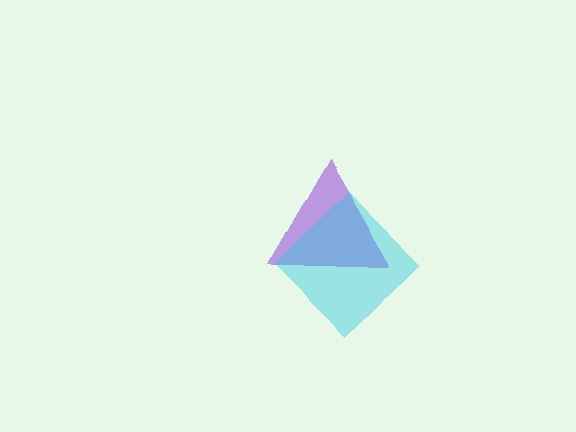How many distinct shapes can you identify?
There are 2 distinct shapes: a purple triangle, a cyan diamond.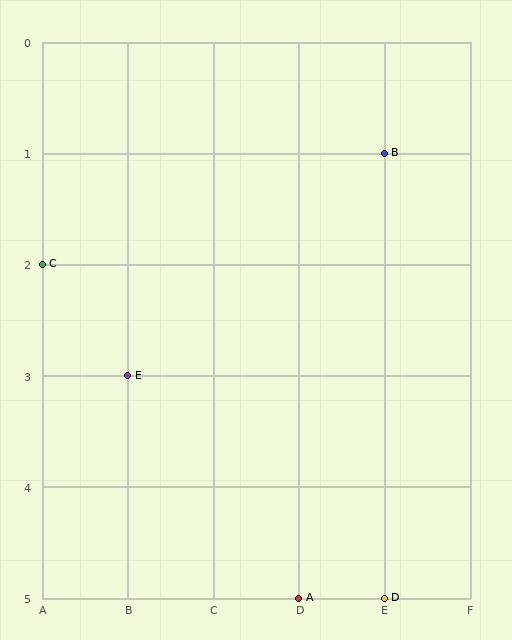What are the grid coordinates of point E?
Point E is at grid coordinates (B, 3).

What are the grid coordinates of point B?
Point B is at grid coordinates (E, 1).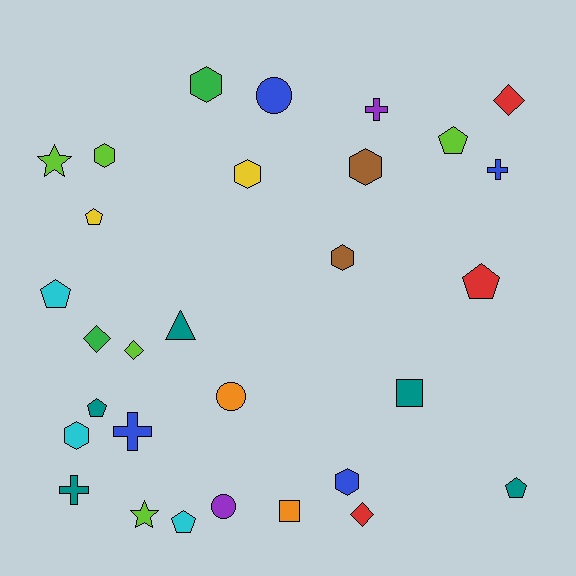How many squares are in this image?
There are 2 squares.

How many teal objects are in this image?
There are 5 teal objects.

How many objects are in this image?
There are 30 objects.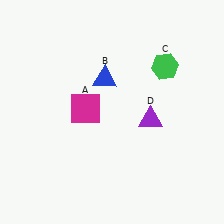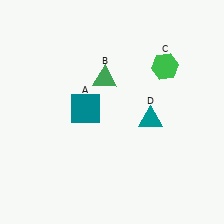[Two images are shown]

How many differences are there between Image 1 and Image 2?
There are 3 differences between the two images.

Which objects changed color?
A changed from magenta to teal. B changed from blue to green. D changed from purple to teal.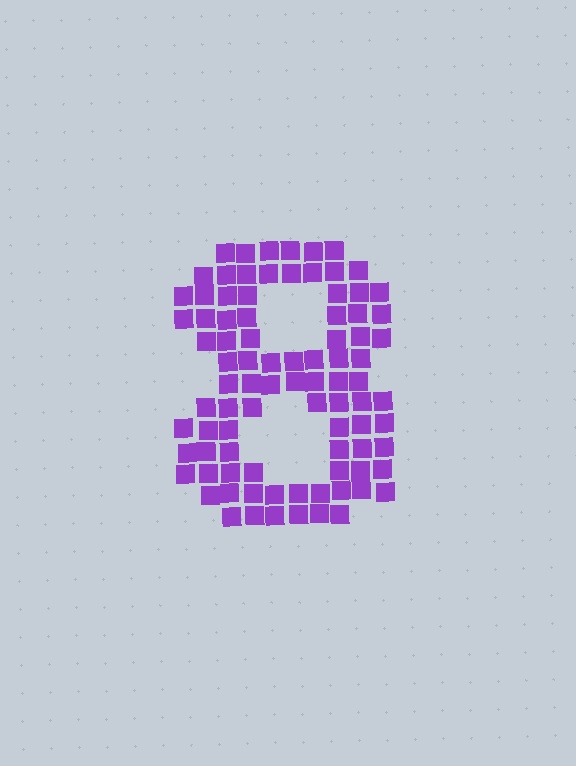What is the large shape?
The large shape is the digit 8.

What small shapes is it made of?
It is made of small squares.